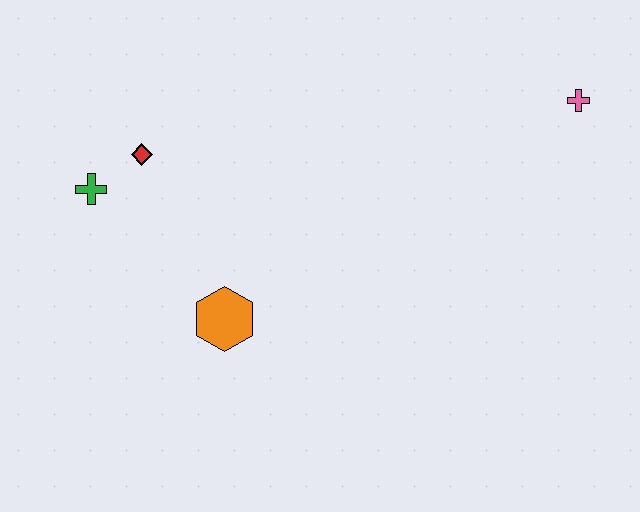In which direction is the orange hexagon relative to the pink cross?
The orange hexagon is to the left of the pink cross.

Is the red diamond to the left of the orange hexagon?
Yes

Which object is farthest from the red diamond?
The pink cross is farthest from the red diamond.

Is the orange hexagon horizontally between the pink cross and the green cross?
Yes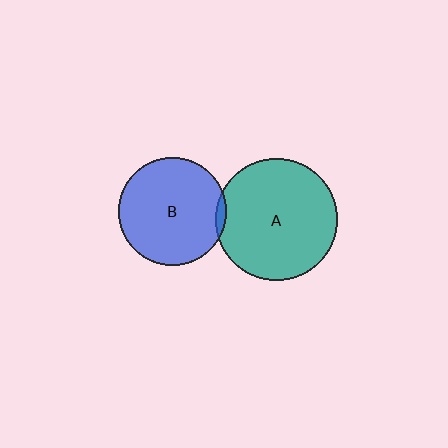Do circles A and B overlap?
Yes.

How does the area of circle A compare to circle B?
Approximately 1.3 times.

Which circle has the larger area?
Circle A (teal).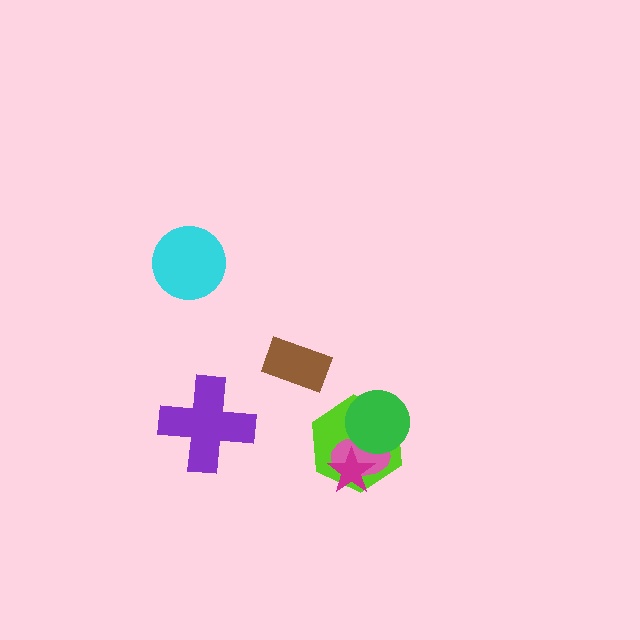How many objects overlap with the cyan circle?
0 objects overlap with the cyan circle.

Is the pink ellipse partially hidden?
Yes, it is partially covered by another shape.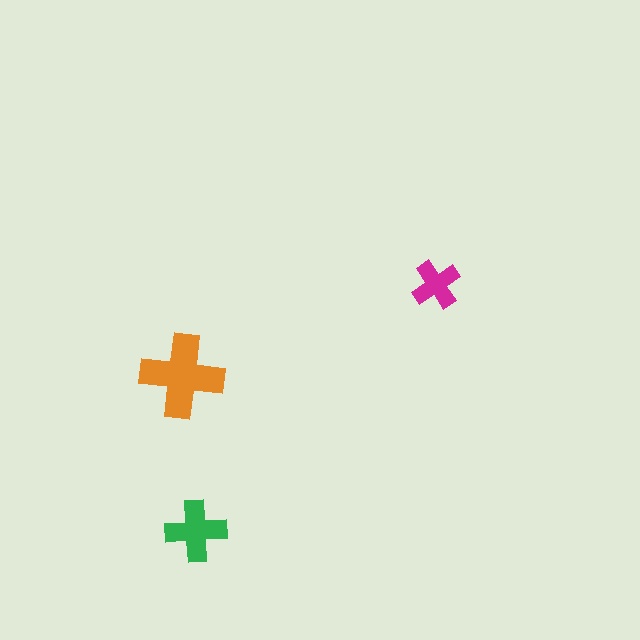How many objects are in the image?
There are 3 objects in the image.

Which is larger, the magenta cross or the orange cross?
The orange one.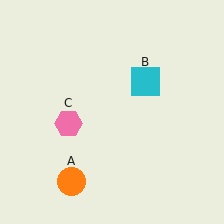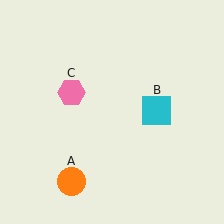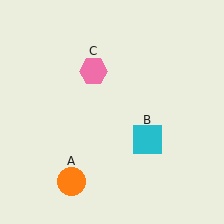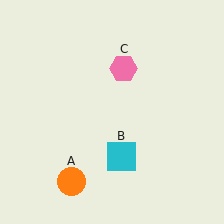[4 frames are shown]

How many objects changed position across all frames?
2 objects changed position: cyan square (object B), pink hexagon (object C).